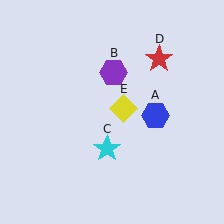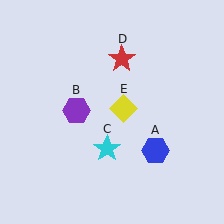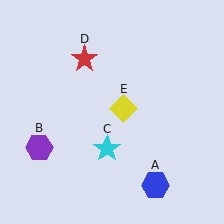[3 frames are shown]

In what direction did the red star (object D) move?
The red star (object D) moved left.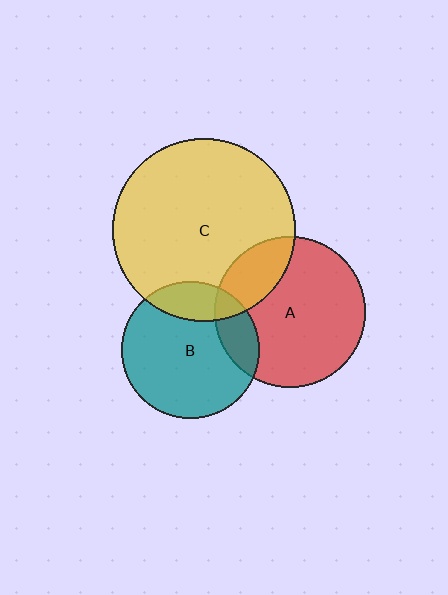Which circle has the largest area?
Circle C (yellow).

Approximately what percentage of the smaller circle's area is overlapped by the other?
Approximately 20%.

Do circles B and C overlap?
Yes.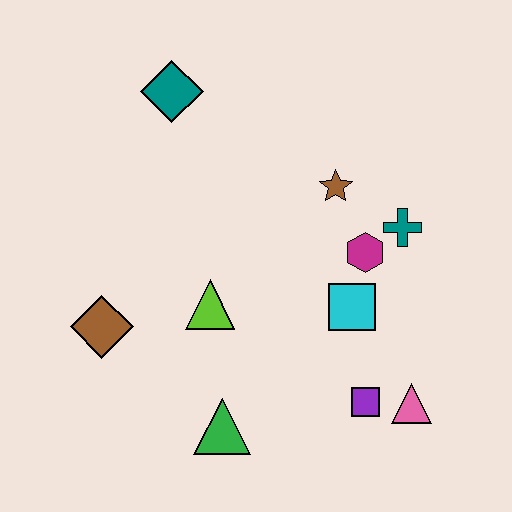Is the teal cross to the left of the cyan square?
No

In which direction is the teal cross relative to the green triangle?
The teal cross is above the green triangle.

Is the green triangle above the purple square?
No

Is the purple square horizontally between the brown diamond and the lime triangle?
No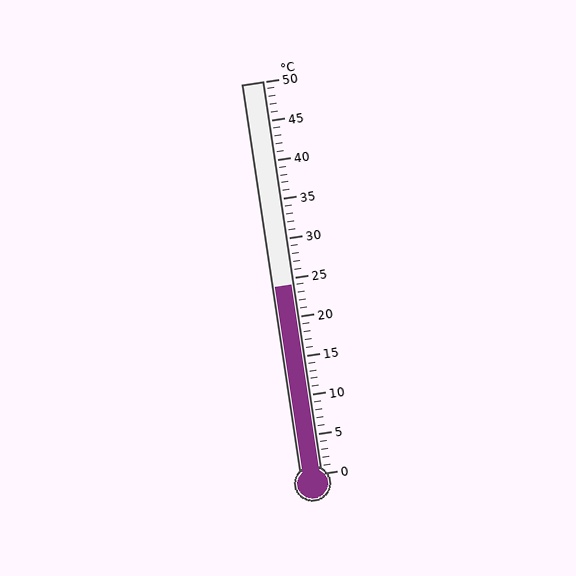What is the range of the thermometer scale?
The thermometer scale ranges from 0°C to 50°C.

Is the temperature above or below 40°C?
The temperature is below 40°C.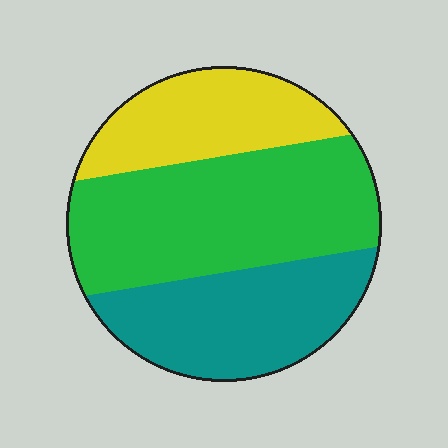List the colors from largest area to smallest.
From largest to smallest: green, teal, yellow.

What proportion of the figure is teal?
Teal takes up about one third (1/3) of the figure.